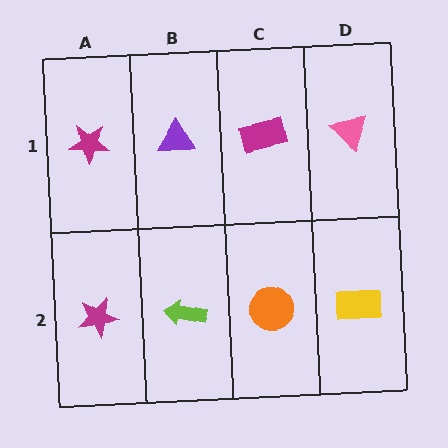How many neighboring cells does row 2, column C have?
3.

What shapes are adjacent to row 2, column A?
A magenta star (row 1, column A), a lime arrow (row 2, column B).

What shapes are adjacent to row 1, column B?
A lime arrow (row 2, column B), a magenta star (row 1, column A), a magenta rectangle (row 1, column C).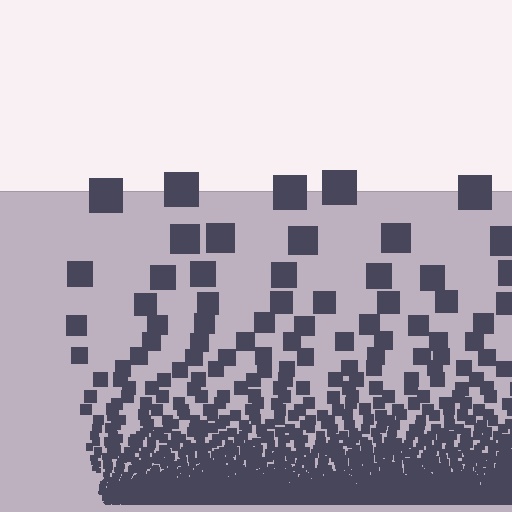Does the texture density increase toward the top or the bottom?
Density increases toward the bottom.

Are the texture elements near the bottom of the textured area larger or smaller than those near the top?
Smaller. The gradient is inverted — elements near the bottom are smaller and denser.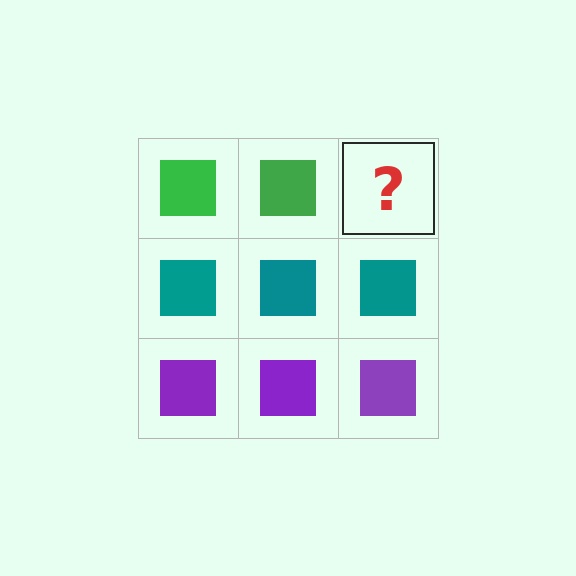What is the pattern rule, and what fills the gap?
The rule is that each row has a consistent color. The gap should be filled with a green square.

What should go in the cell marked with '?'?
The missing cell should contain a green square.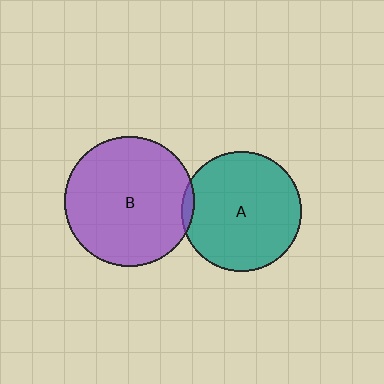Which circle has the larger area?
Circle B (purple).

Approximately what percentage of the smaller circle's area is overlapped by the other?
Approximately 5%.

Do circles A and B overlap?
Yes.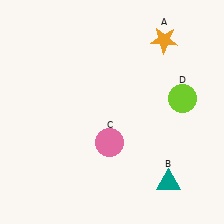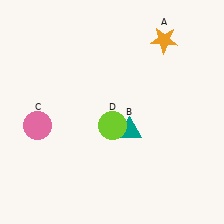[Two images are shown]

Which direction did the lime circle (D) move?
The lime circle (D) moved left.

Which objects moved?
The objects that moved are: the teal triangle (B), the pink circle (C), the lime circle (D).